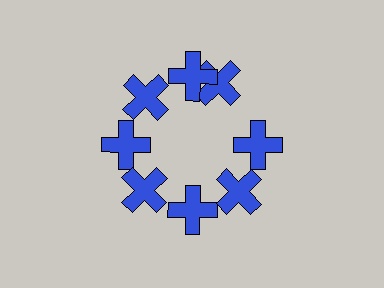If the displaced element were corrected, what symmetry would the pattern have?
It would have 8-fold rotational symmetry — the pattern would map onto itself every 45 degrees.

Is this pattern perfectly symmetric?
No. The 8 blue crosses are arranged in a ring, but one element near the 2 o'clock position is rotated out of alignment along the ring, breaking the 8-fold rotational symmetry.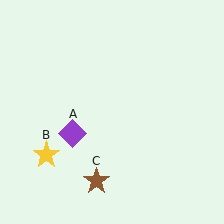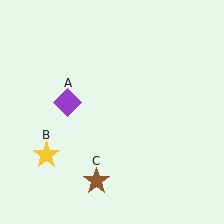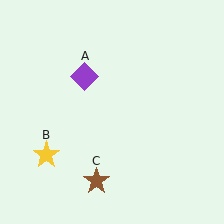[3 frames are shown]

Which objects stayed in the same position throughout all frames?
Yellow star (object B) and brown star (object C) remained stationary.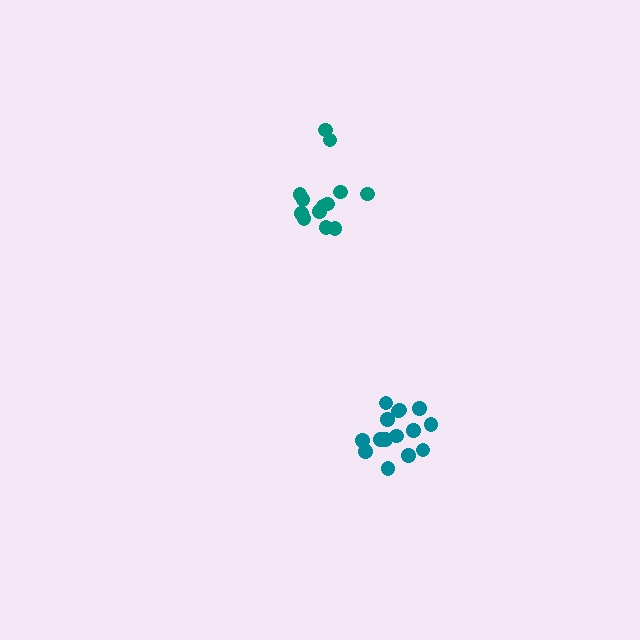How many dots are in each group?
Group 1: 13 dots, Group 2: 15 dots (28 total).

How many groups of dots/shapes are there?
There are 2 groups.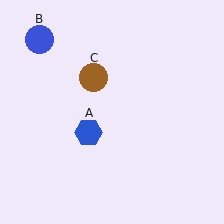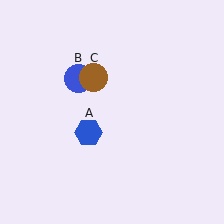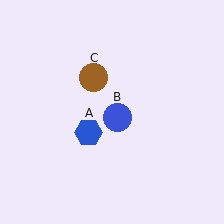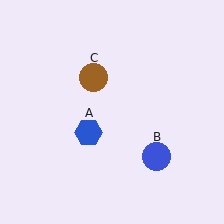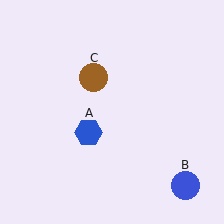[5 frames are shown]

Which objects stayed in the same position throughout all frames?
Blue hexagon (object A) and brown circle (object C) remained stationary.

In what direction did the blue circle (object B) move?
The blue circle (object B) moved down and to the right.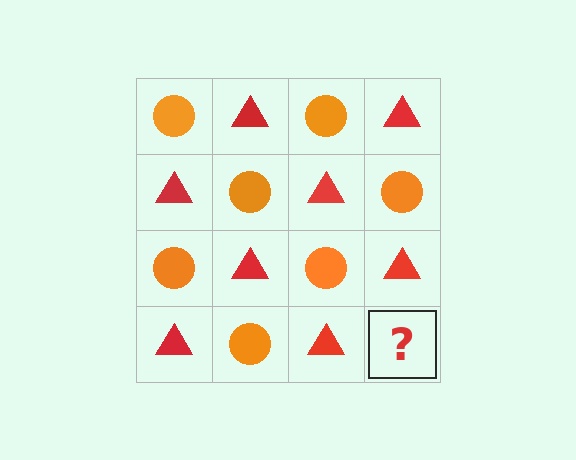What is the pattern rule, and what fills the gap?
The rule is that it alternates orange circle and red triangle in a checkerboard pattern. The gap should be filled with an orange circle.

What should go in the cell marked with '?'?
The missing cell should contain an orange circle.